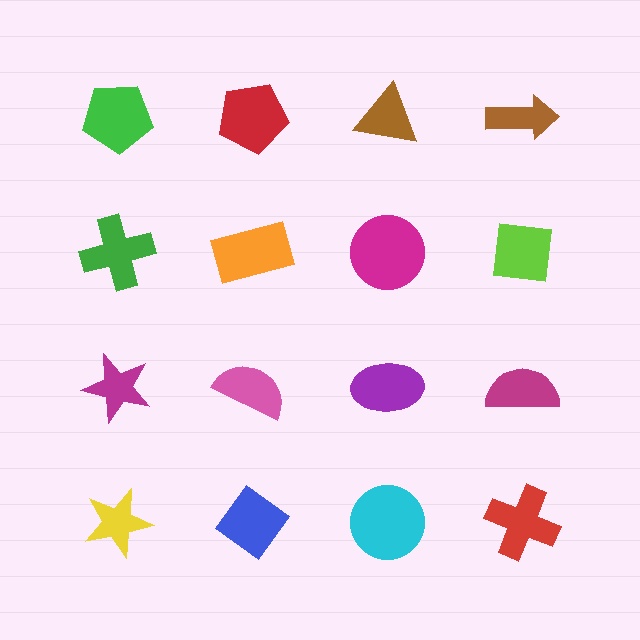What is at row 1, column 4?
A brown arrow.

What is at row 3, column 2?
A pink semicircle.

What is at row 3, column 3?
A purple ellipse.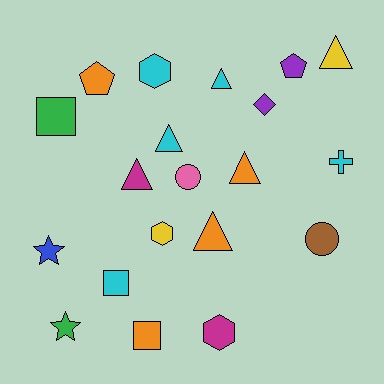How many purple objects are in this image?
There are 2 purple objects.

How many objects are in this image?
There are 20 objects.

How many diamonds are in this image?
There is 1 diamond.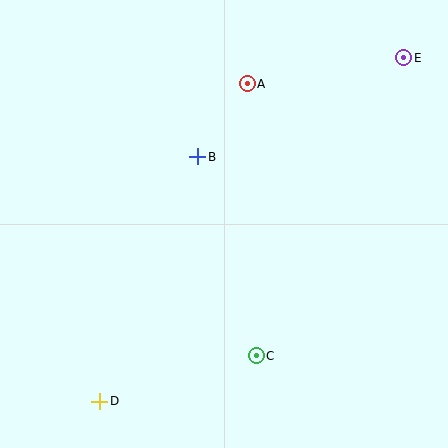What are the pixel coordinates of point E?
Point E is at (404, 58).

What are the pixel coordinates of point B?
Point B is at (198, 157).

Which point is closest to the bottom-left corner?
Point D is closest to the bottom-left corner.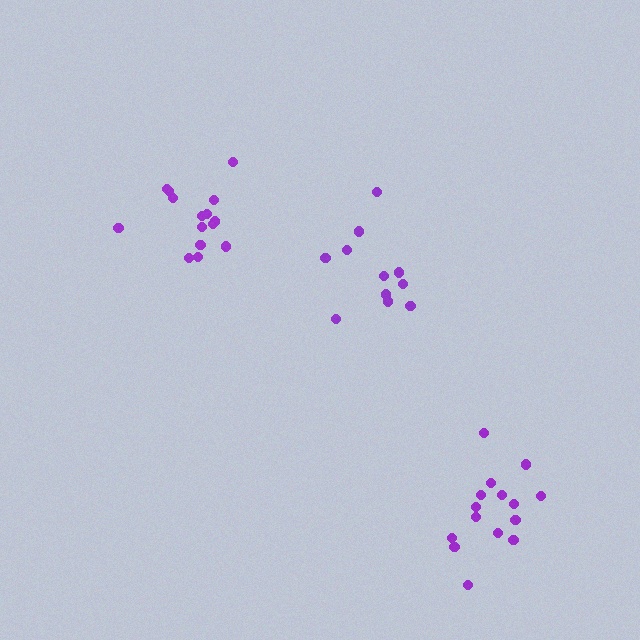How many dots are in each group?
Group 1: 12 dots, Group 2: 15 dots, Group 3: 15 dots (42 total).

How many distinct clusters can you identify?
There are 3 distinct clusters.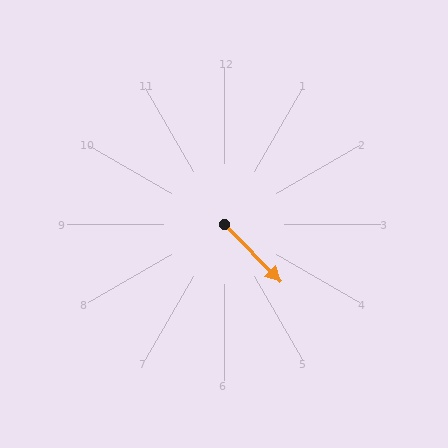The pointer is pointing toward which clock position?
Roughly 5 o'clock.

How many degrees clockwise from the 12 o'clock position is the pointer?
Approximately 136 degrees.